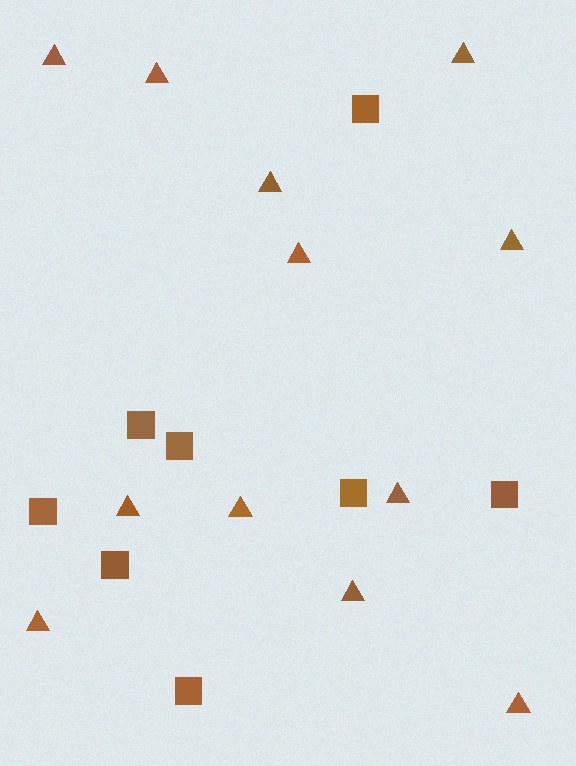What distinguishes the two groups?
There are 2 groups: one group of triangles (12) and one group of squares (8).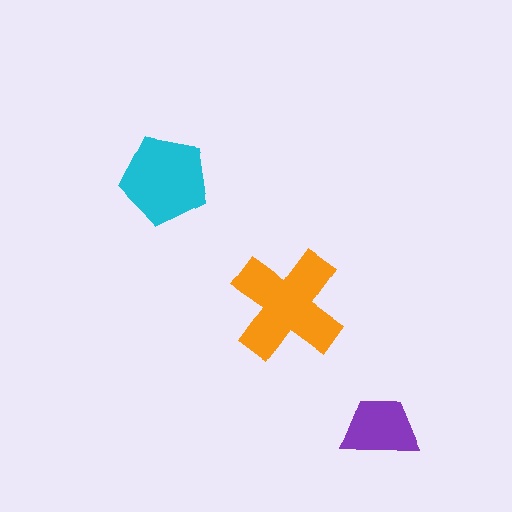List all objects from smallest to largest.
The purple trapezoid, the cyan pentagon, the orange cross.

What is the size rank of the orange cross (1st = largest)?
1st.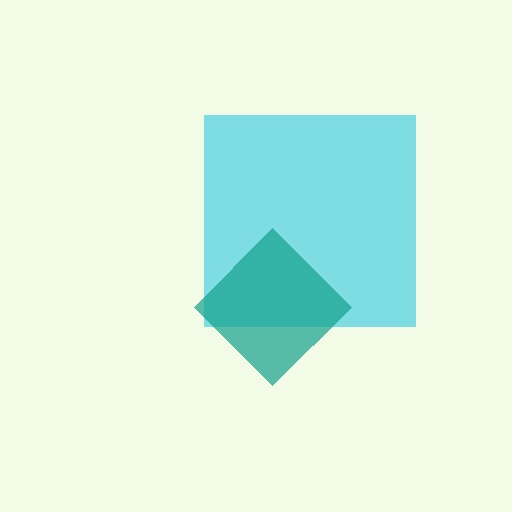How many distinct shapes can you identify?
There are 2 distinct shapes: a cyan square, a teal diamond.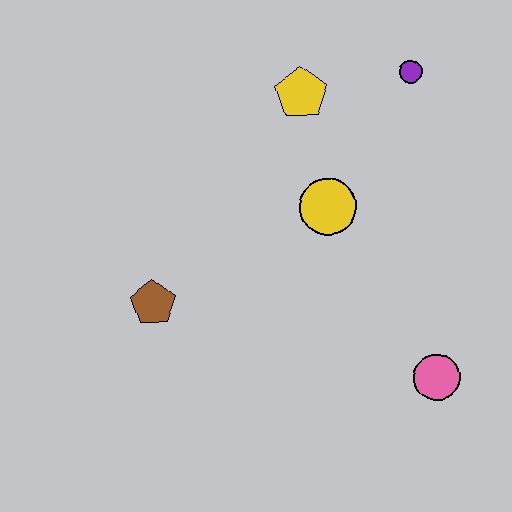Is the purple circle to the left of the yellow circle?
No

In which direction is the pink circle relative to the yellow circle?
The pink circle is below the yellow circle.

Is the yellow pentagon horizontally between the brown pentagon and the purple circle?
Yes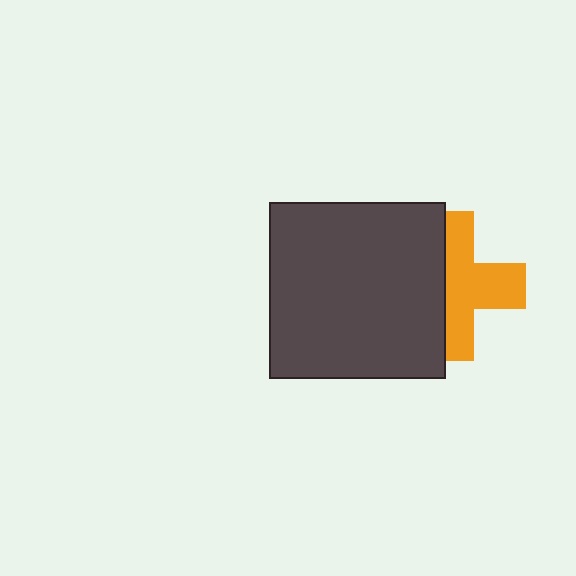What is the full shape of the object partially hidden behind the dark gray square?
The partially hidden object is an orange cross.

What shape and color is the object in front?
The object in front is a dark gray square.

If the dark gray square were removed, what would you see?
You would see the complete orange cross.